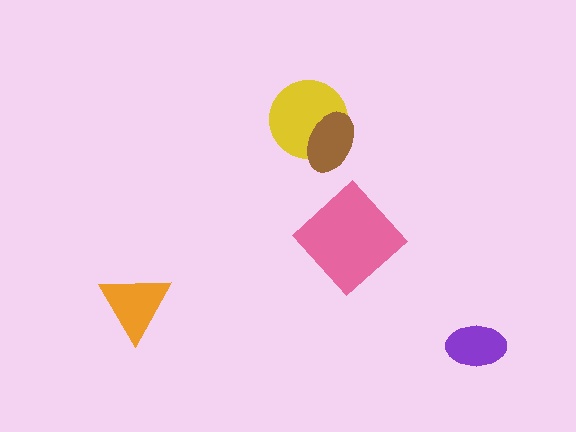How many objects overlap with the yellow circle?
1 object overlaps with the yellow circle.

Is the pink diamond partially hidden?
No, no other shape covers it.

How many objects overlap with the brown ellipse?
1 object overlaps with the brown ellipse.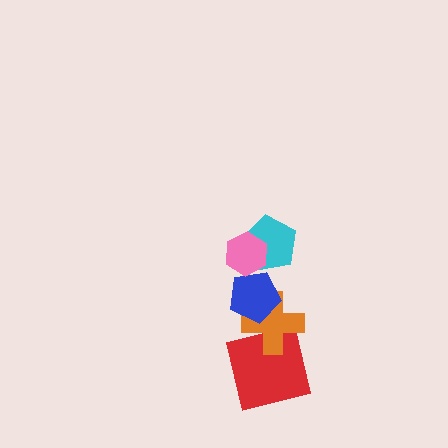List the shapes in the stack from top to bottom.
From top to bottom: the pink hexagon, the cyan pentagon, the blue pentagon, the orange cross, the red square.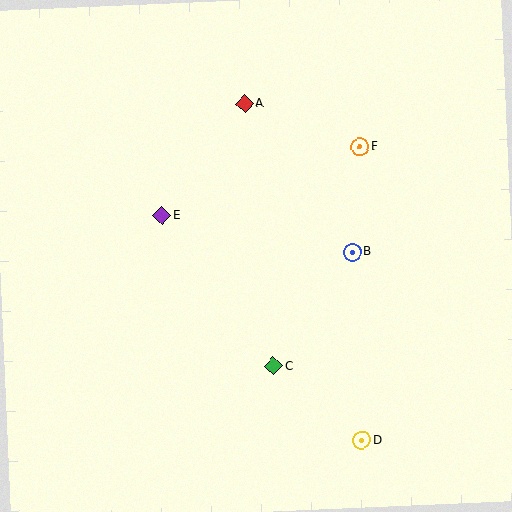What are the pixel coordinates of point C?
Point C is at (273, 366).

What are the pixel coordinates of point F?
Point F is at (360, 147).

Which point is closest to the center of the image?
Point B at (352, 252) is closest to the center.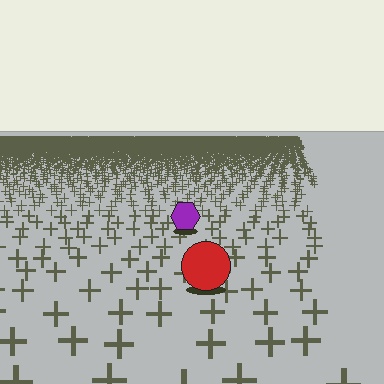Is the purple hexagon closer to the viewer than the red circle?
No. The red circle is closer — you can tell from the texture gradient: the ground texture is coarser near it.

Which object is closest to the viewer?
The red circle is closest. The texture marks near it are larger and more spread out.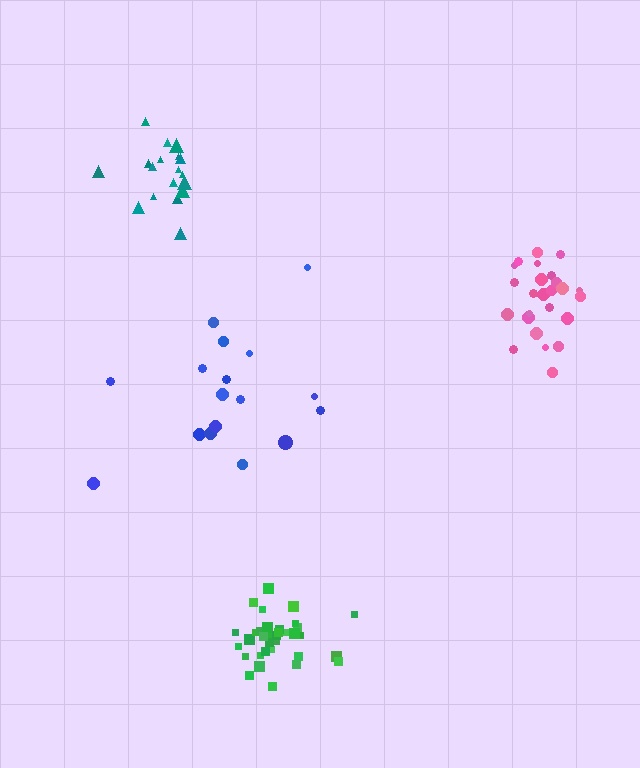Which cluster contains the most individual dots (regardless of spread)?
Green (34).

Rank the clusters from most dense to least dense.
green, pink, teal, blue.